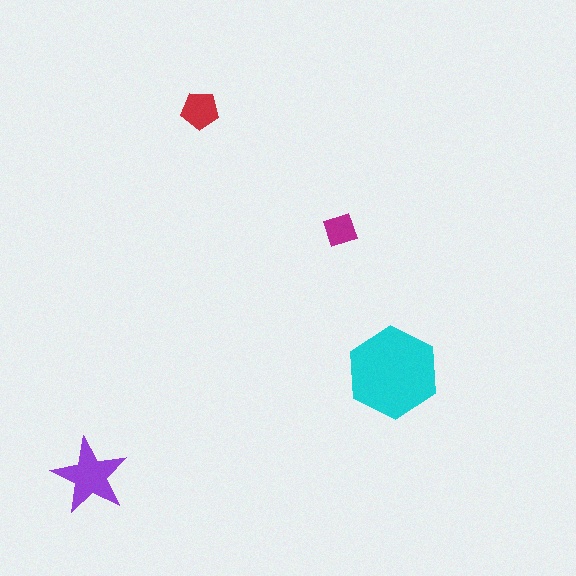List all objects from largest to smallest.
The cyan hexagon, the purple star, the red pentagon, the magenta diamond.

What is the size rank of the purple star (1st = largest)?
2nd.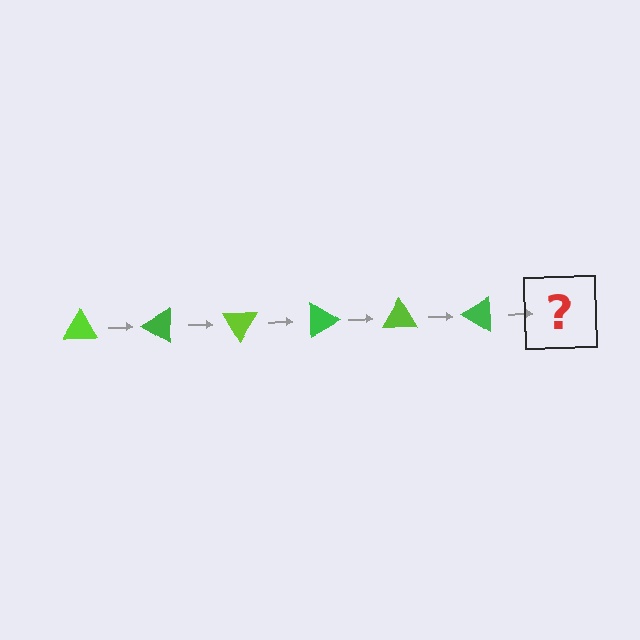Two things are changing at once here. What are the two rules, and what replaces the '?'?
The two rules are that it rotates 30 degrees each step and the color cycles through lime and green. The '?' should be a lime triangle, rotated 180 degrees from the start.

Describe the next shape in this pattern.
It should be a lime triangle, rotated 180 degrees from the start.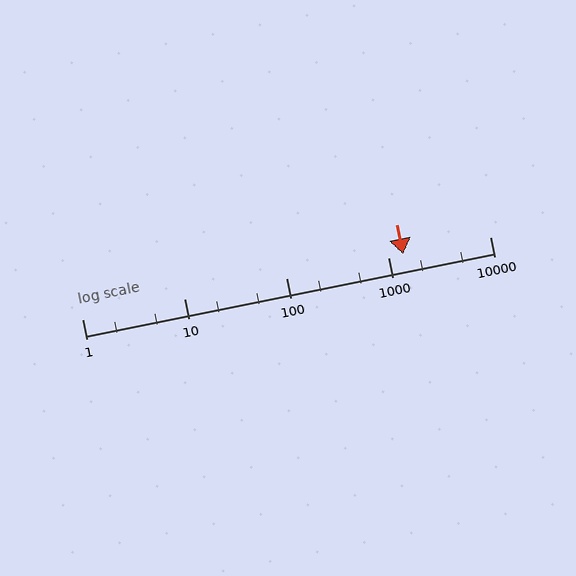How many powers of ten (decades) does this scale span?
The scale spans 4 decades, from 1 to 10000.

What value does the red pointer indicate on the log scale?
The pointer indicates approximately 1400.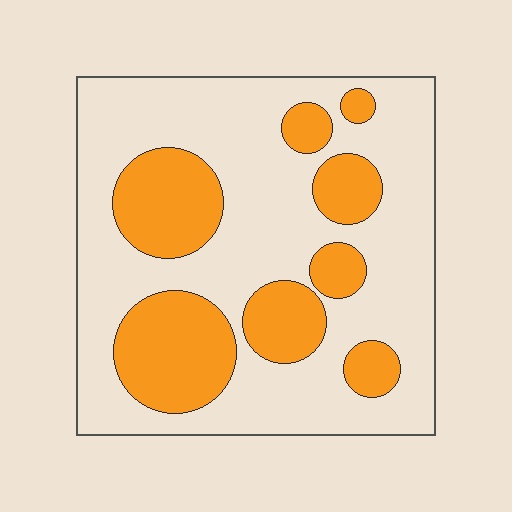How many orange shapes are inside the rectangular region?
8.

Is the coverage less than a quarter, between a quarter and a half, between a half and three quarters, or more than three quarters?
Between a quarter and a half.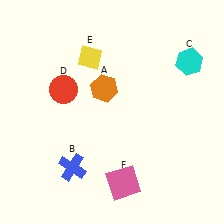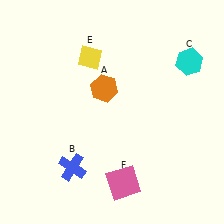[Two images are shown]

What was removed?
The red circle (D) was removed in Image 2.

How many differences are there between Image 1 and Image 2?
There is 1 difference between the two images.